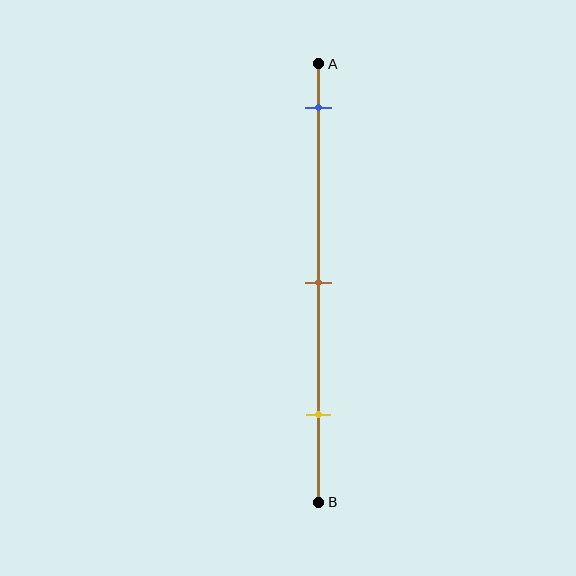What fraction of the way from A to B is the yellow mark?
The yellow mark is approximately 80% (0.8) of the way from A to B.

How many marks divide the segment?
There are 3 marks dividing the segment.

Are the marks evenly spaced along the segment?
Yes, the marks are approximately evenly spaced.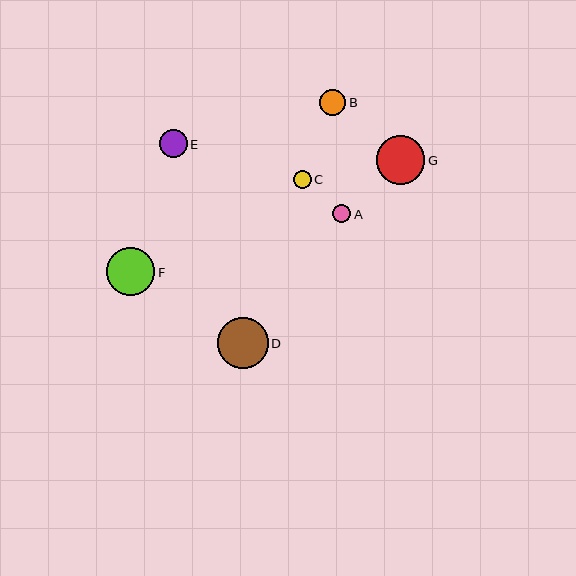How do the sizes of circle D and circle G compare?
Circle D and circle G are approximately the same size.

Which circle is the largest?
Circle D is the largest with a size of approximately 51 pixels.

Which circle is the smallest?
Circle A is the smallest with a size of approximately 18 pixels.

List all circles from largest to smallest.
From largest to smallest: D, G, F, E, B, C, A.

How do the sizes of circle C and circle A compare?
Circle C and circle A are approximately the same size.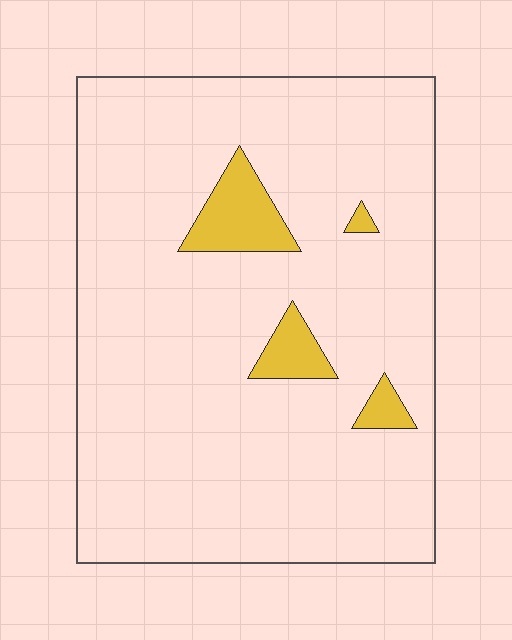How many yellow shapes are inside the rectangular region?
4.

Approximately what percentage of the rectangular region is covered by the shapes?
Approximately 5%.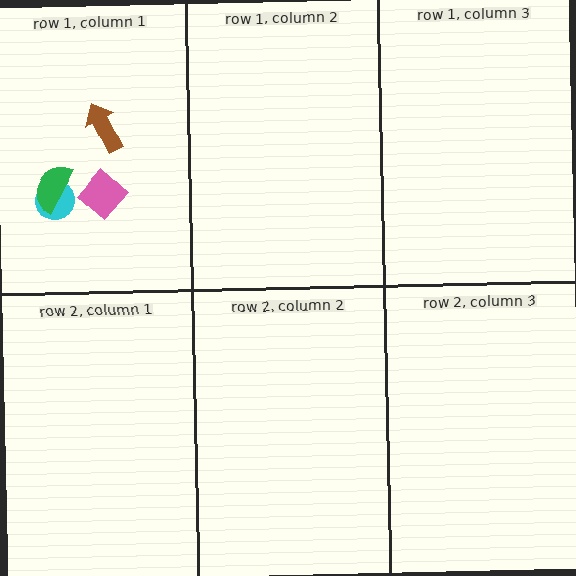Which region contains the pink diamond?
The row 1, column 1 region.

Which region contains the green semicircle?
The row 1, column 1 region.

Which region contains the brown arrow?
The row 1, column 1 region.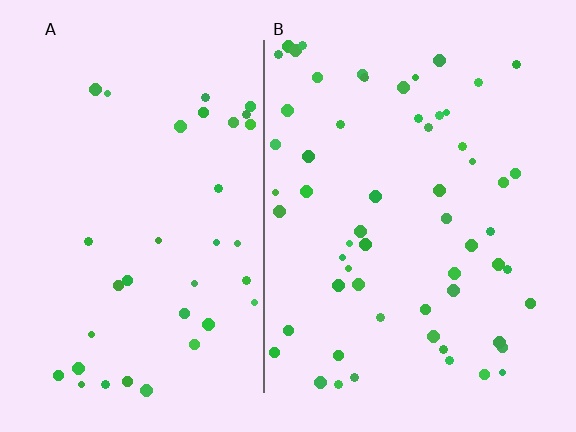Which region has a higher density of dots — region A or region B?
B (the right).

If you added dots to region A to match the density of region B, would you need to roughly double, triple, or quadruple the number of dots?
Approximately double.